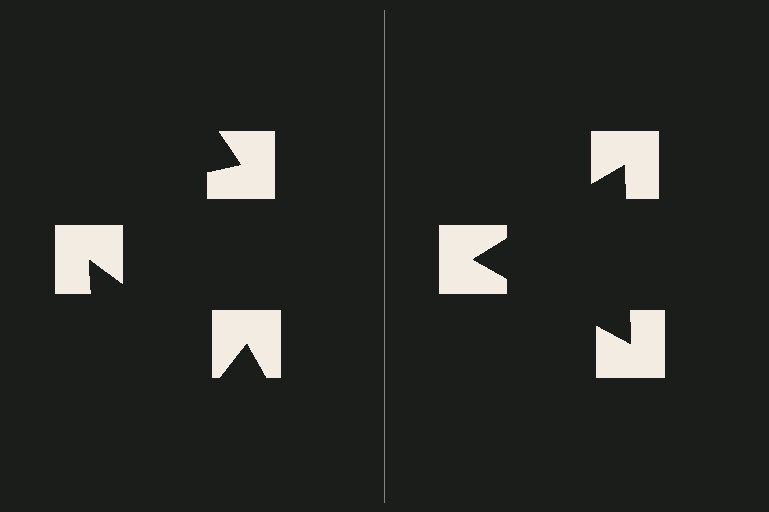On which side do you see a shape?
An illusory triangle appears on the right side. On the left side the wedge cuts are rotated, so no coherent shape forms.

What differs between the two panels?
The notched squares are positioned identically on both sides; only the wedge orientations differ. On the right they align to a triangle; on the left they are misaligned.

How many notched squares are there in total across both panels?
6 — 3 on each side.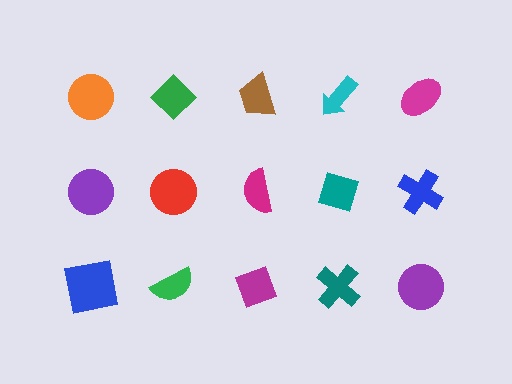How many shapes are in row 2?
5 shapes.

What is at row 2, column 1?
A purple circle.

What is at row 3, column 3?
A magenta diamond.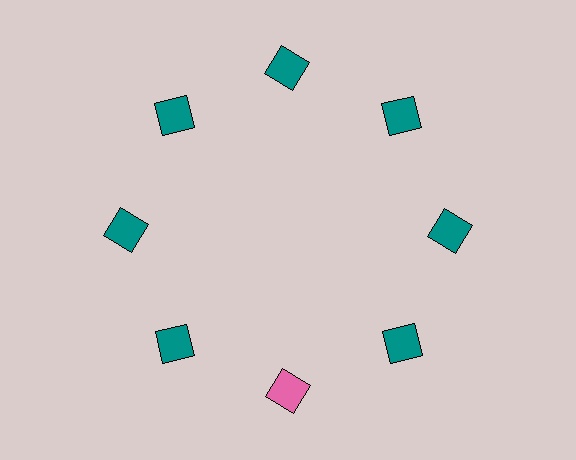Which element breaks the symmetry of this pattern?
The pink square at roughly the 6 o'clock position breaks the symmetry. All other shapes are teal squares.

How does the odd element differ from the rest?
It has a different color: pink instead of teal.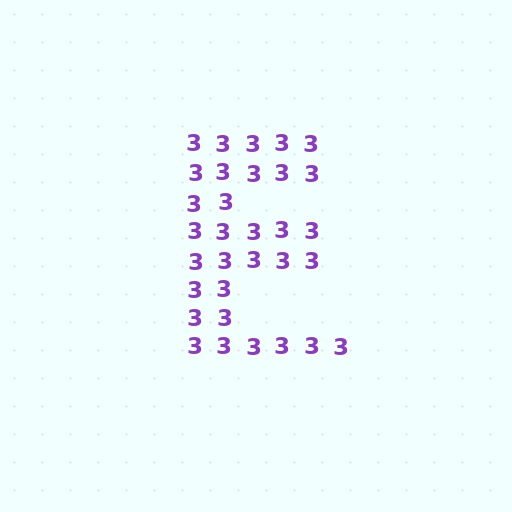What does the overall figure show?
The overall figure shows the letter E.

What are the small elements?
The small elements are digit 3's.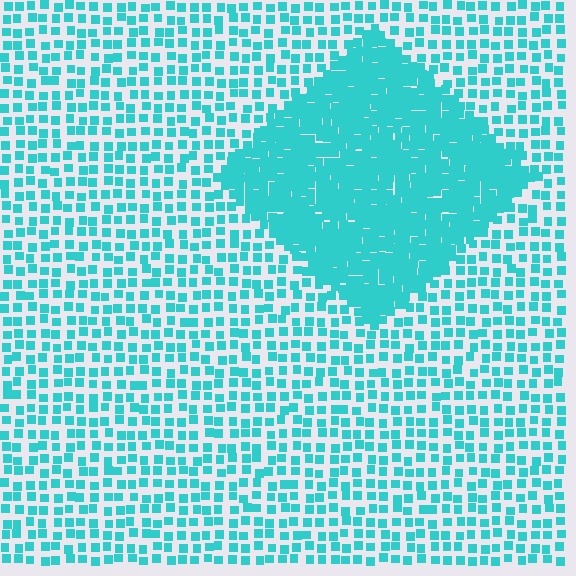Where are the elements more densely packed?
The elements are more densely packed inside the diamond boundary.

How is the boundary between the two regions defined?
The boundary is defined by a change in element density (approximately 2.5x ratio). All elements are the same color, size, and shape.